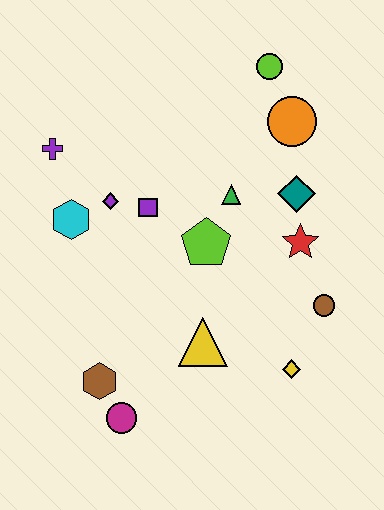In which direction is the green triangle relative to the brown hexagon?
The green triangle is above the brown hexagon.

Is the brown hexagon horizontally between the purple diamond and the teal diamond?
No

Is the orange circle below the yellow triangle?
No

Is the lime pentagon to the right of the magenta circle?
Yes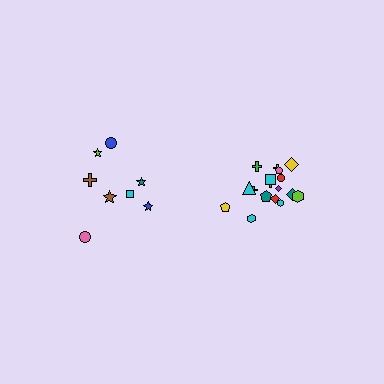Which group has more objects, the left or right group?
The right group.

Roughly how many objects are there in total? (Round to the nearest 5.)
Roughly 25 objects in total.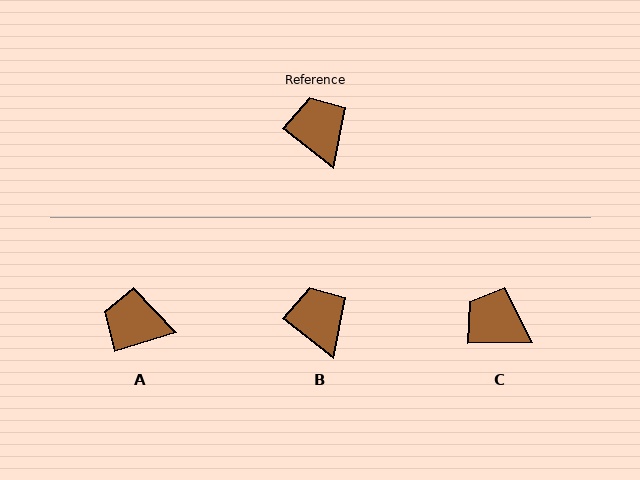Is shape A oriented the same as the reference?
No, it is off by about 55 degrees.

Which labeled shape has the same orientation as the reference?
B.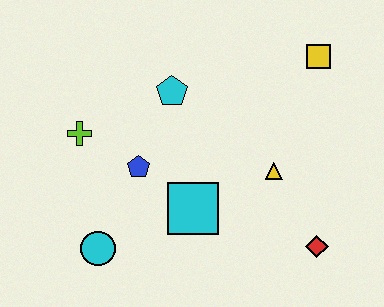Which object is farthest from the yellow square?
The cyan circle is farthest from the yellow square.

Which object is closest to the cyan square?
The blue pentagon is closest to the cyan square.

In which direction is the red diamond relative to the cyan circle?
The red diamond is to the right of the cyan circle.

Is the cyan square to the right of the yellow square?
No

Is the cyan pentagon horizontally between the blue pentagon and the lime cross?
No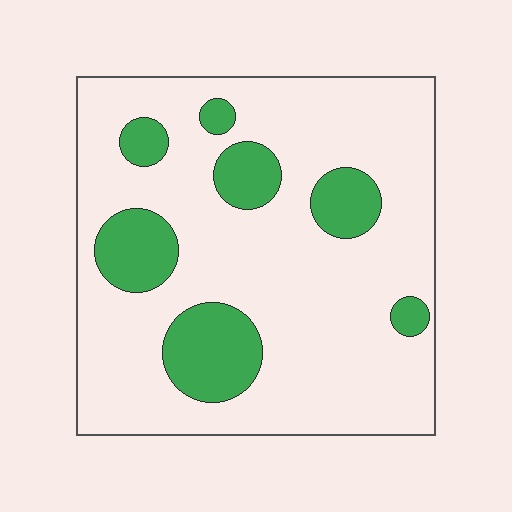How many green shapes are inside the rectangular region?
7.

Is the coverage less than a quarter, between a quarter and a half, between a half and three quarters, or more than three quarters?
Less than a quarter.